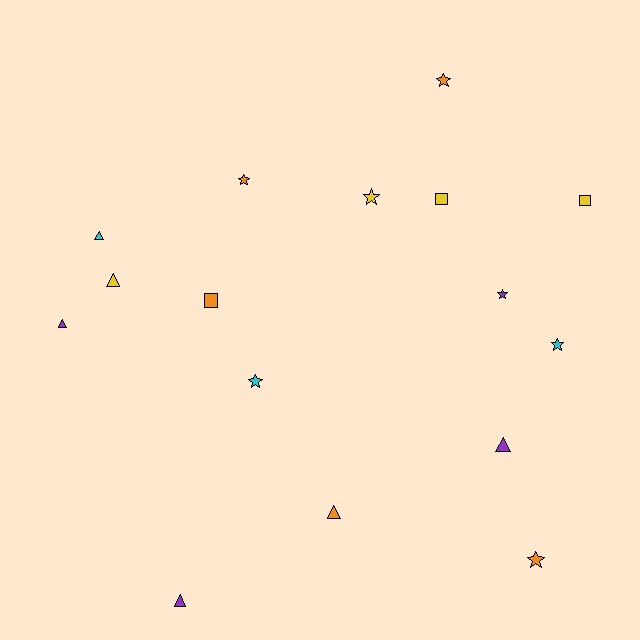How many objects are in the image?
There are 16 objects.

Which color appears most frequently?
Orange, with 5 objects.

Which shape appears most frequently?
Star, with 7 objects.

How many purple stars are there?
There is 1 purple star.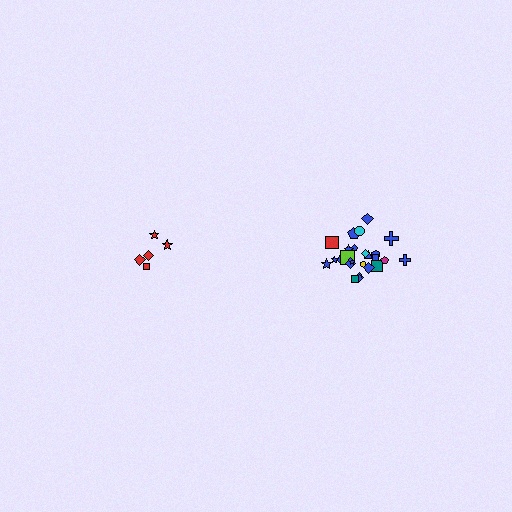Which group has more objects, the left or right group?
The right group.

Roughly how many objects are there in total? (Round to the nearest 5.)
Roughly 30 objects in total.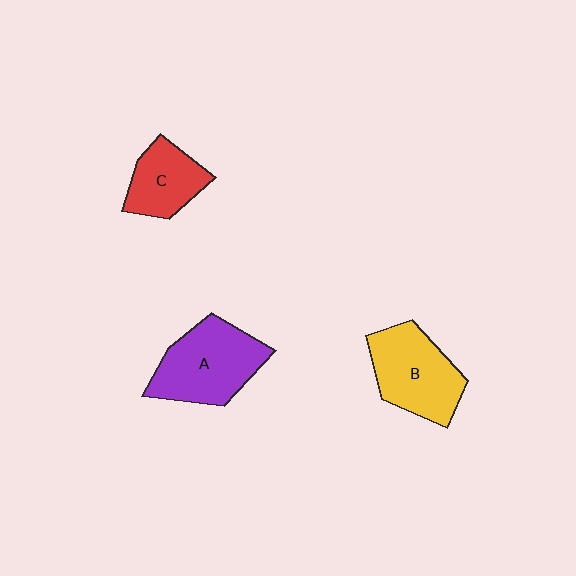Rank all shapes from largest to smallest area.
From largest to smallest: A (purple), B (yellow), C (red).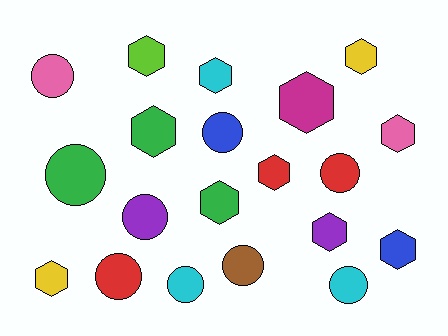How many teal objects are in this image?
There are no teal objects.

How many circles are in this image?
There are 9 circles.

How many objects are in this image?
There are 20 objects.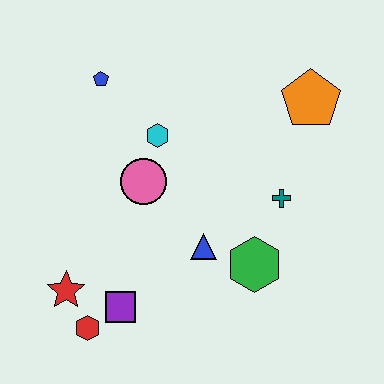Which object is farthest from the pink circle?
The orange pentagon is farthest from the pink circle.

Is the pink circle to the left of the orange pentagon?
Yes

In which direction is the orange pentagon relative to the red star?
The orange pentagon is to the right of the red star.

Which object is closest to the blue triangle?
The green hexagon is closest to the blue triangle.